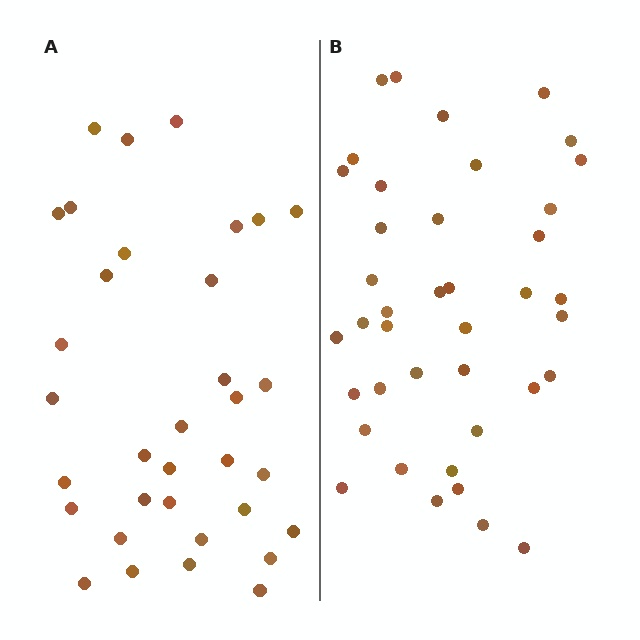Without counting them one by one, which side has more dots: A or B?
Region B (the right region) has more dots.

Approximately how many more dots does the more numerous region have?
Region B has about 6 more dots than region A.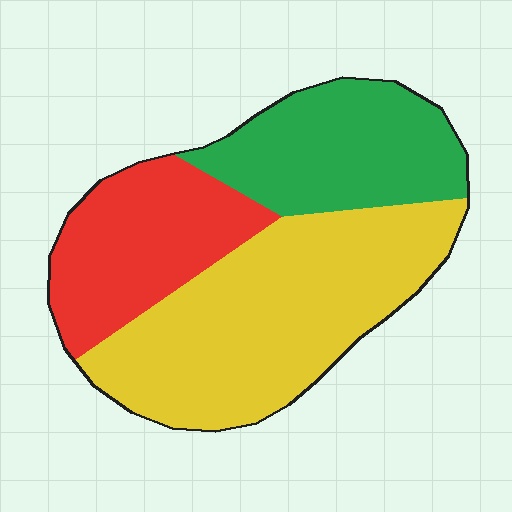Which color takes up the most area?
Yellow, at roughly 50%.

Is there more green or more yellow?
Yellow.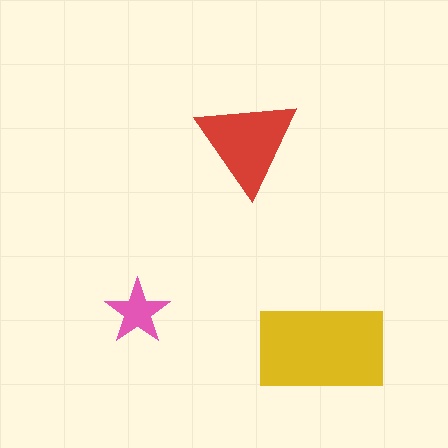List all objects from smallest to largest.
The pink star, the red triangle, the yellow rectangle.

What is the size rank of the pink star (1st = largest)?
3rd.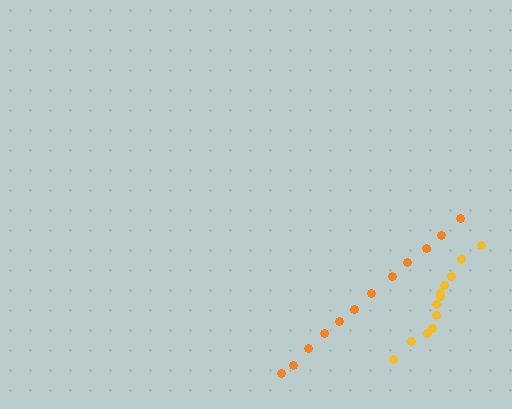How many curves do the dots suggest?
There are 2 distinct paths.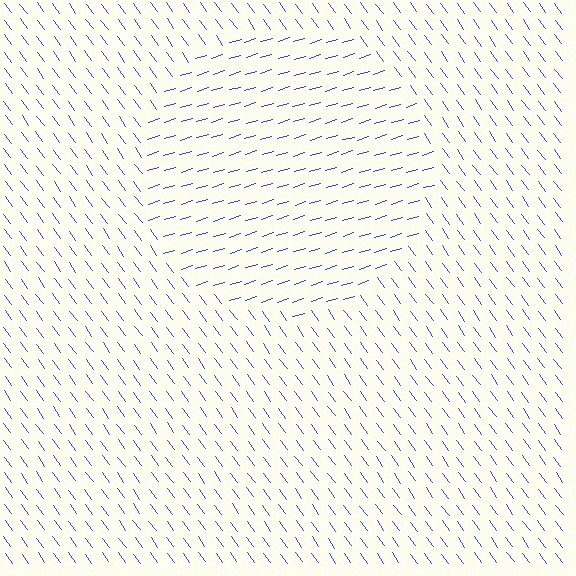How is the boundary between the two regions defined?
The boundary is defined purely by a change in line orientation (approximately 71 degrees difference). All lines are the same color and thickness.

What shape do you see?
I see a circle.